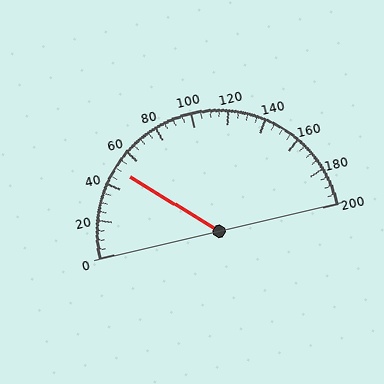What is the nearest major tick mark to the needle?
The nearest major tick mark is 40.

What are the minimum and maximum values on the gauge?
The gauge ranges from 0 to 200.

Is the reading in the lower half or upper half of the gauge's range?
The reading is in the lower half of the range (0 to 200).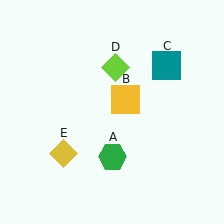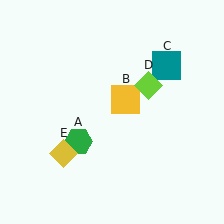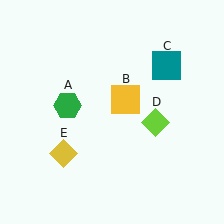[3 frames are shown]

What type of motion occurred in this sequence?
The green hexagon (object A), lime diamond (object D) rotated clockwise around the center of the scene.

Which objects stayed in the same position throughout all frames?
Yellow square (object B) and teal square (object C) and yellow diamond (object E) remained stationary.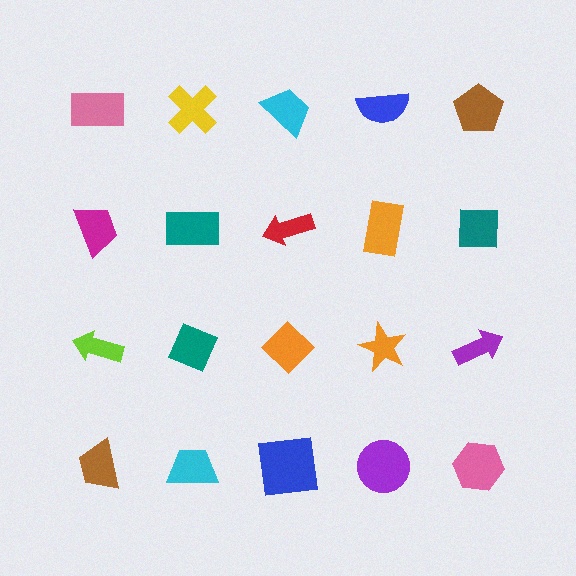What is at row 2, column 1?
A magenta trapezoid.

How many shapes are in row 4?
5 shapes.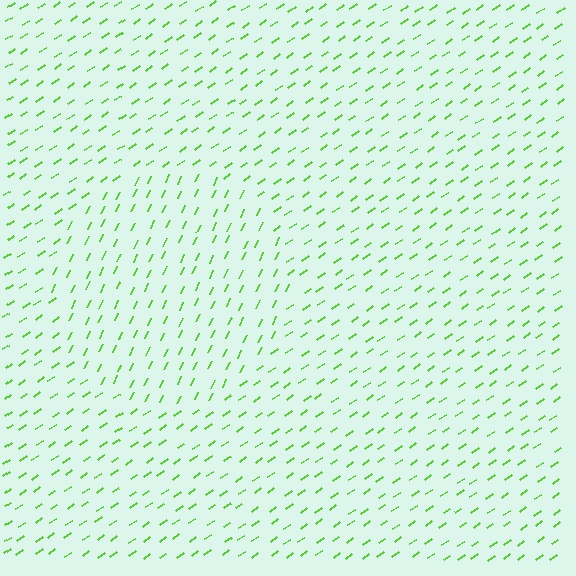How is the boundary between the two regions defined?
The boundary is defined purely by a change in line orientation (approximately 30 degrees difference). All lines are the same color and thickness.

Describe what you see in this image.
The image is filled with small lime line segments. A circle region in the image has lines oriented differently from the surrounding lines, creating a visible texture boundary.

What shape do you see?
I see a circle.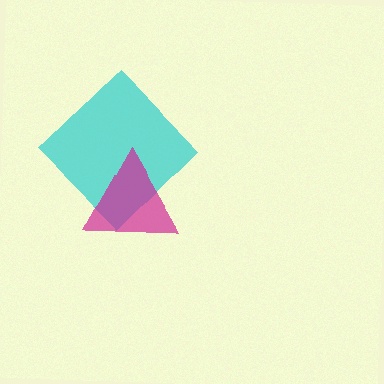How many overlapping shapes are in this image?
There are 2 overlapping shapes in the image.